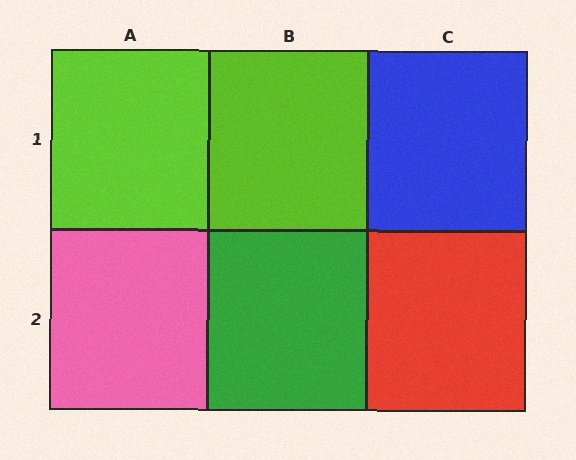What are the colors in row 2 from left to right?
Pink, green, red.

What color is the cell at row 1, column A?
Lime.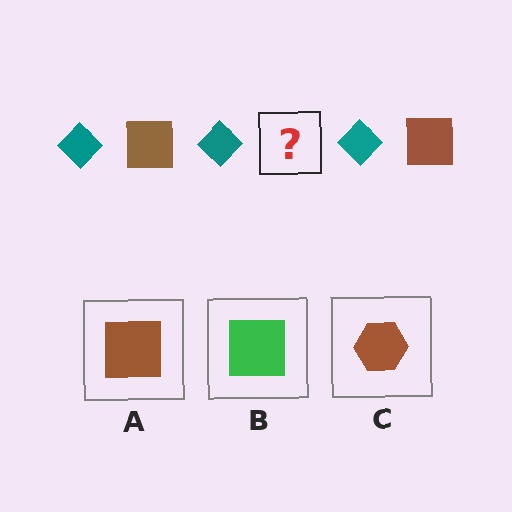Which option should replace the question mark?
Option A.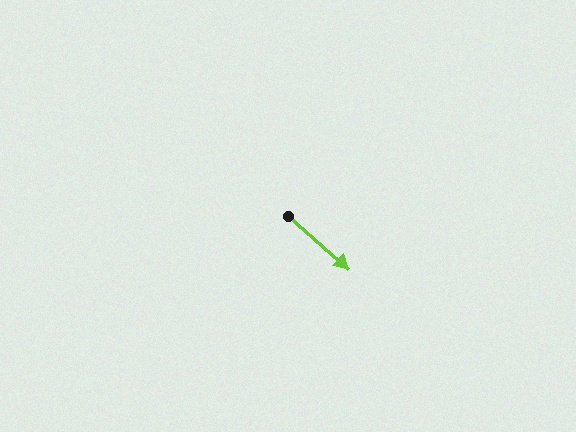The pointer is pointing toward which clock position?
Roughly 4 o'clock.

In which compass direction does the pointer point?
Southeast.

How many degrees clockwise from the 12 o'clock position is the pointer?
Approximately 131 degrees.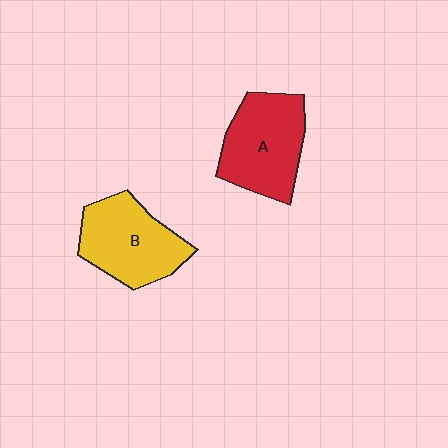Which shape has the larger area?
Shape A (red).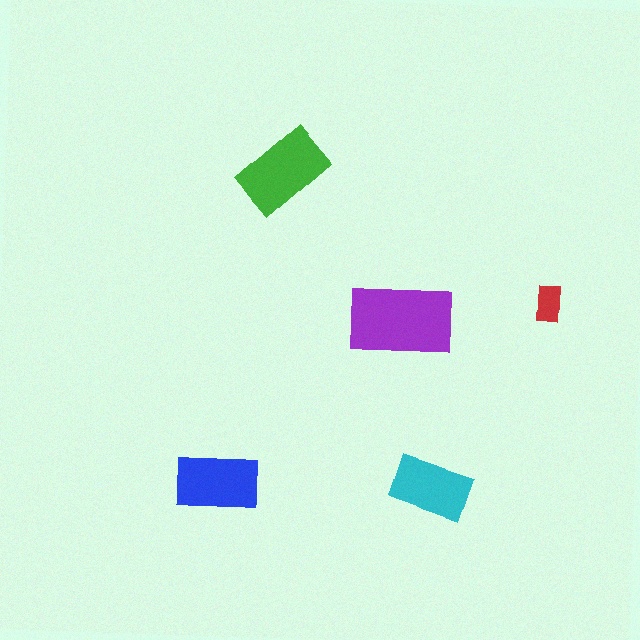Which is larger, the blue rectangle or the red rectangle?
The blue one.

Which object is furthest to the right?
The red rectangle is rightmost.